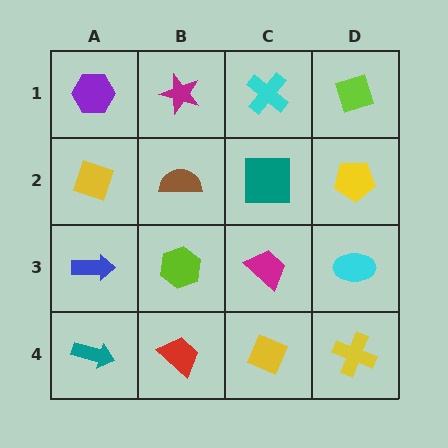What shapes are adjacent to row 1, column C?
A teal square (row 2, column C), a magenta star (row 1, column B), a lime diamond (row 1, column D).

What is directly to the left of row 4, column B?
A teal arrow.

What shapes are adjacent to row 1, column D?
A yellow pentagon (row 2, column D), a cyan cross (row 1, column C).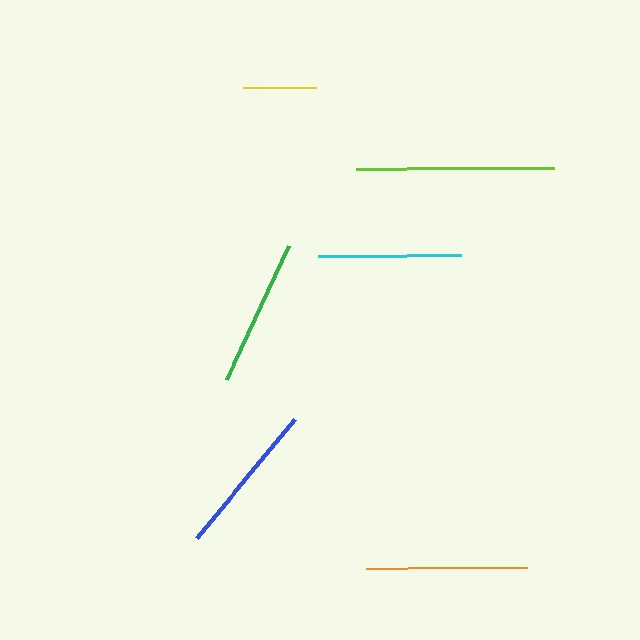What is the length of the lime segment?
The lime segment is approximately 198 pixels long.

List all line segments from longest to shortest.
From longest to shortest: lime, orange, blue, green, cyan, yellow.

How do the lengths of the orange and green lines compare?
The orange and green lines are approximately the same length.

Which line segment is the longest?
The lime line is the longest at approximately 198 pixels.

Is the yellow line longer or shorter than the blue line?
The blue line is longer than the yellow line.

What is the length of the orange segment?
The orange segment is approximately 162 pixels long.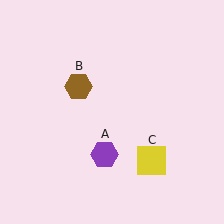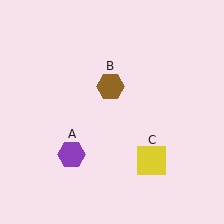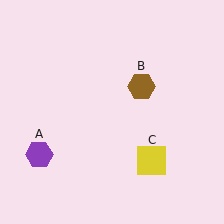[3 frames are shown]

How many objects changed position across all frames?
2 objects changed position: purple hexagon (object A), brown hexagon (object B).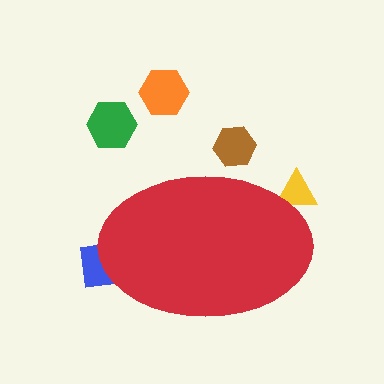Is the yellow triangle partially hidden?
Yes, the yellow triangle is partially hidden behind the red ellipse.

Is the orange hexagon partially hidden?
No, the orange hexagon is fully visible.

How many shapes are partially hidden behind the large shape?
3 shapes are partially hidden.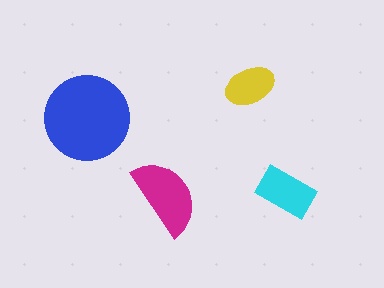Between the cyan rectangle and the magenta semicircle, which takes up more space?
The magenta semicircle.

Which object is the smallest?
The yellow ellipse.